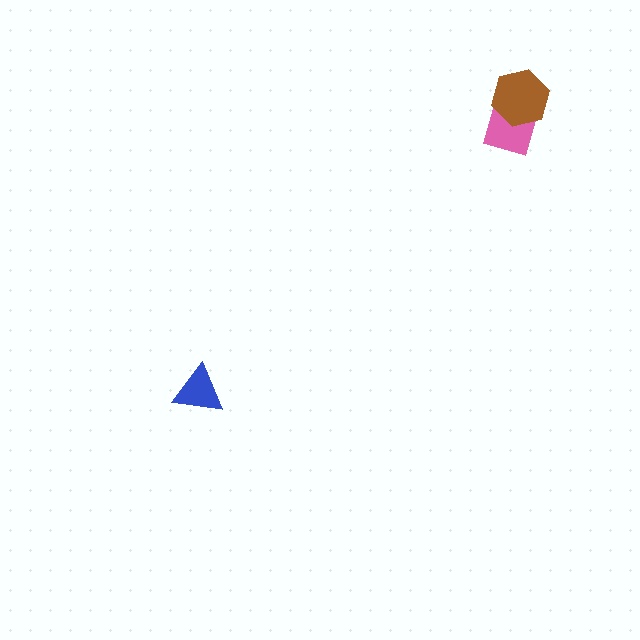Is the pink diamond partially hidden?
Yes, it is partially covered by another shape.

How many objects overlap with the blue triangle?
0 objects overlap with the blue triangle.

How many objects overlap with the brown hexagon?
1 object overlaps with the brown hexagon.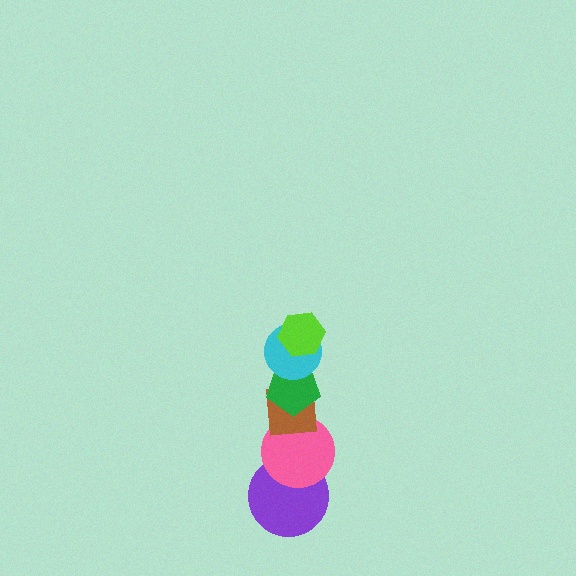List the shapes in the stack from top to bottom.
From top to bottom: the lime hexagon, the cyan circle, the green pentagon, the brown square, the pink circle, the purple circle.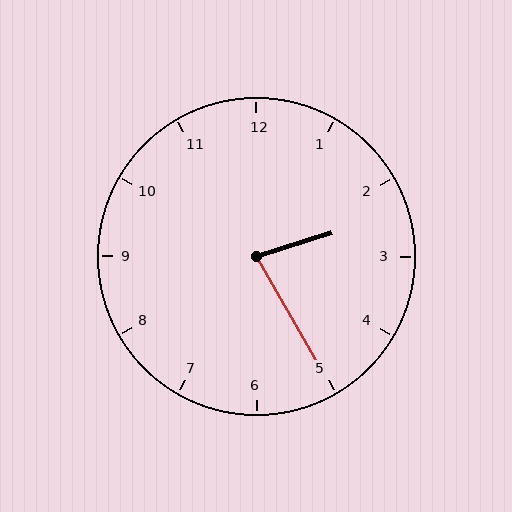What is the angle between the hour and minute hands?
Approximately 78 degrees.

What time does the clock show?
2:25.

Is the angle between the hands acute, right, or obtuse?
It is acute.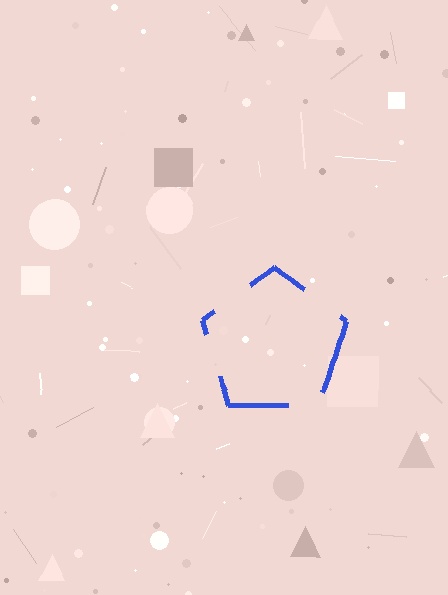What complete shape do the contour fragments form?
The contour fragments form a pentagon.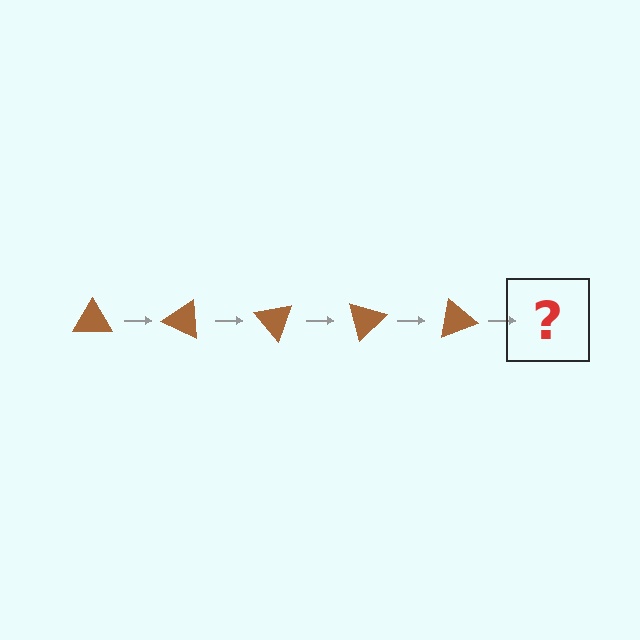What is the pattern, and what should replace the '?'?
The pattern is that the triangle rotates 25 degrees each step. The '?' should be a brown triangle rotated 125 degrees.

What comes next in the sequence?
The next element should be a brown triangle rotated 125 degrees.